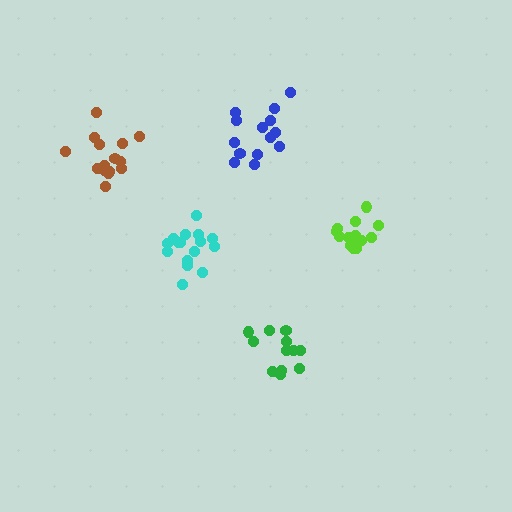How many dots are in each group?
Group 1: 15 dots, Group 2: 14 dots, Group 3: 12 dots, Group 4: 15 dots, Group 5: 16 dots (72 total).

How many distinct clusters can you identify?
There are 5 distinct clusters.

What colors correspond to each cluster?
The clusters are colored: brown, blue, green, lime, cyan.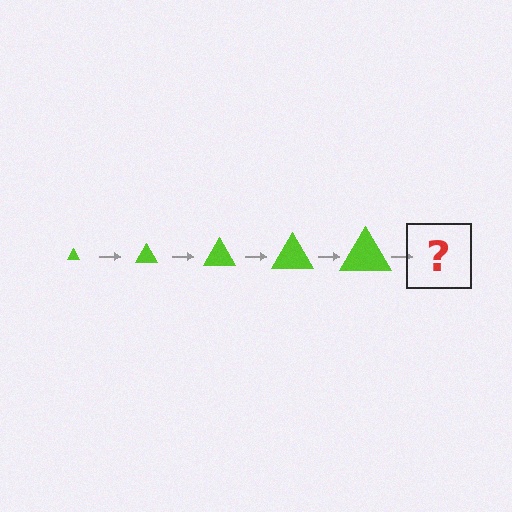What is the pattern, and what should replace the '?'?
The pattern is that the triangle gets progressively larger each step. The '?' should be a lime triangle, larger than the previous one.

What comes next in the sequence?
The next element should be a lime triangle, larger than the previous one.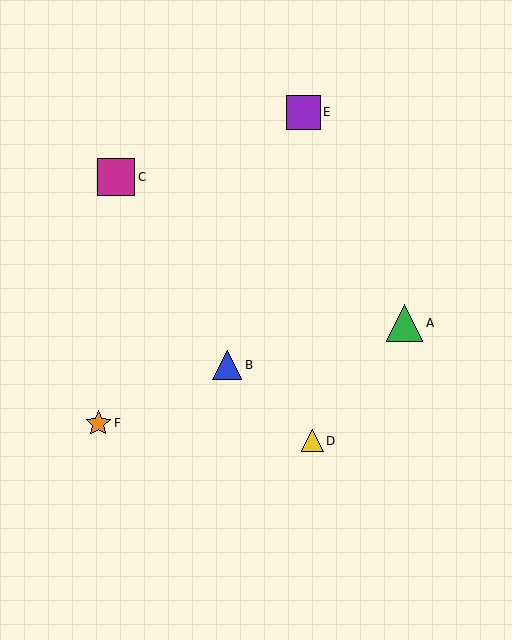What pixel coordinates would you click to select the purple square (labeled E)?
Click at (303, 112) to select the purple square E.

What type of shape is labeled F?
Shape F is an orange star.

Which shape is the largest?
The magenta square (labeled C) is the largest.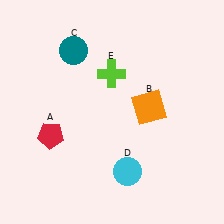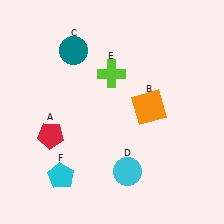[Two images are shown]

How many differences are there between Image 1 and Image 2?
There is 1 difference between the two images.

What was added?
A cyan pentagon (F) was added in Image 2.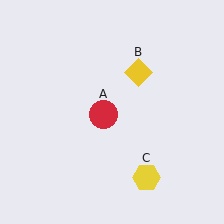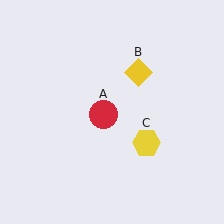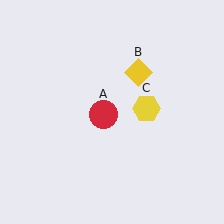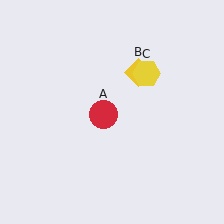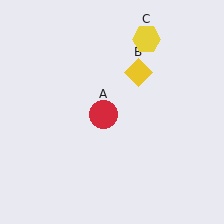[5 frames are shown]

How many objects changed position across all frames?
1 object changed position: yellow hexagon (object C).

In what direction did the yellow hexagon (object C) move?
The yellow hexagon (object C) moved up.